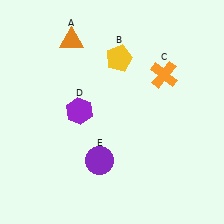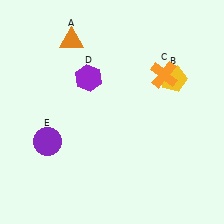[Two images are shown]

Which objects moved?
The objects that moved are: the yellow pentagon (B), the purple hexagon (D), the purple circle (E).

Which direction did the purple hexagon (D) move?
The purple hexagon (D) moved up.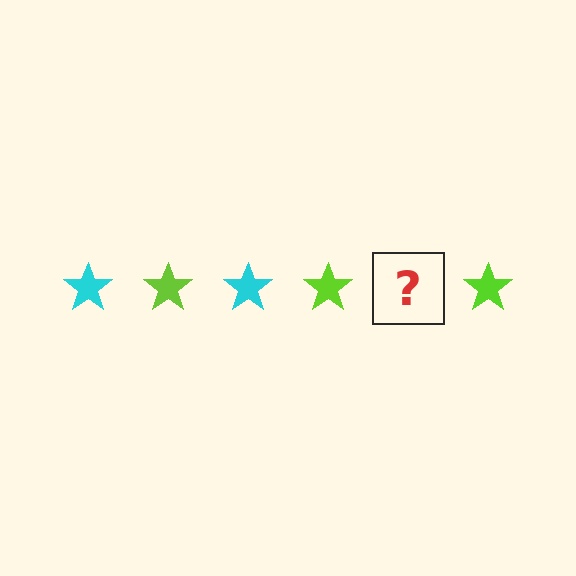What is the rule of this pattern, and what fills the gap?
The rule is that the pattern cycles through cyan, lime stars. The gap should be filled with a cyan star.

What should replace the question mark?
The question mark should be replaced with a cyan star.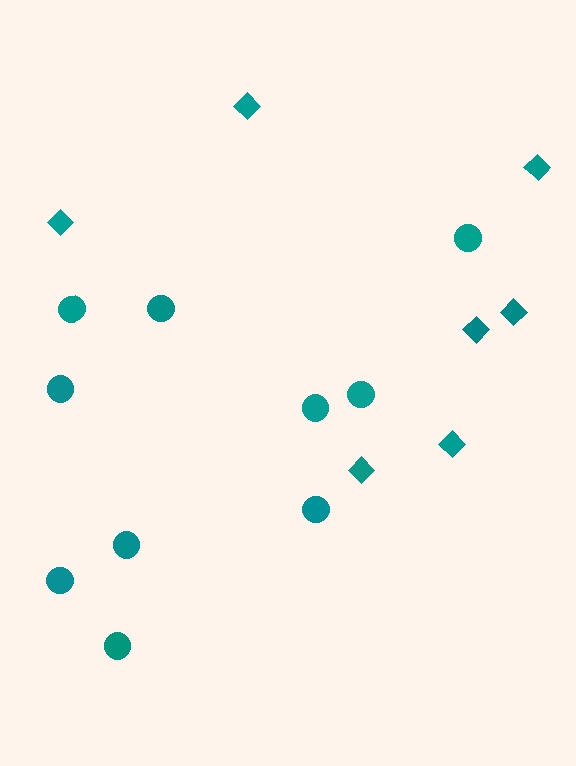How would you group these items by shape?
There are 2 groups: one group of diamonds (7) and one group of circles (10).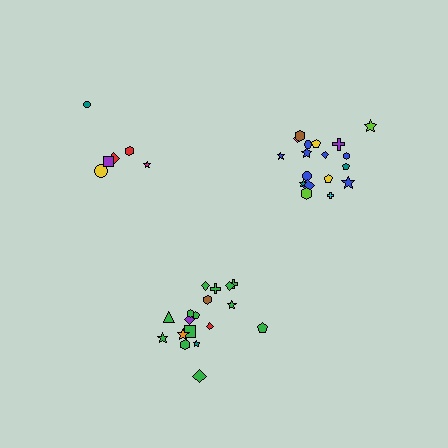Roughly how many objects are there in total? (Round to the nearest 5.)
Roughly 40 objects in total.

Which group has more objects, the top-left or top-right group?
The top-right group.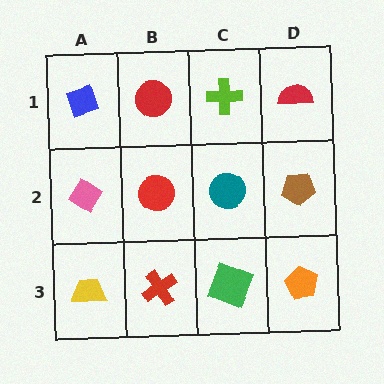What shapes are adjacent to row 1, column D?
A brown pentagon (row 2, column D), a lime cross (row 1, column C).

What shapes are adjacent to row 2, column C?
A lime cross (row 1, column C), a green square (row 3, column C), a red circle (row 2, column B), a brown pentagon (row 2, column D).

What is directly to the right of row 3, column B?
A green square.